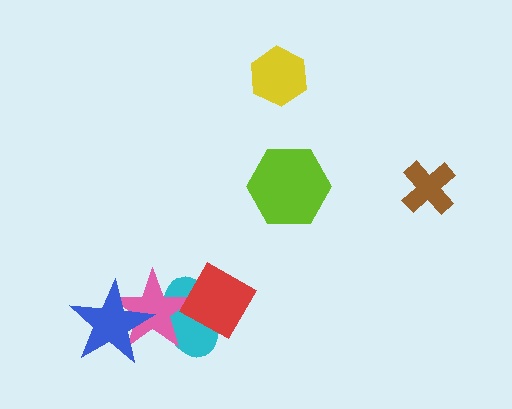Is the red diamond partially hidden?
No, no other shape covers it.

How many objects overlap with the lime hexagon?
0 objects overlap with the lime hexagon.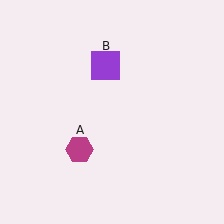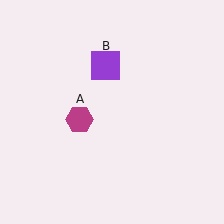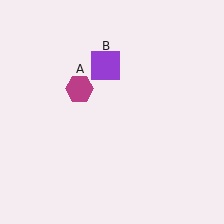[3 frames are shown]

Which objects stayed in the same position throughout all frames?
Purple square (object B) remained stationary.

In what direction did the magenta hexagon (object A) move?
The magenta hexagon (object A) moved up.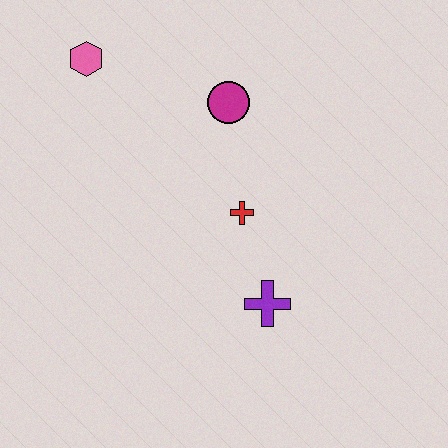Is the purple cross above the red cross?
No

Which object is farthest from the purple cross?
The pink hexagon is farthest from the purple cross.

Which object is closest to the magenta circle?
The red cross is closest to the magenta circle.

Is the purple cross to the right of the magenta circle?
Yes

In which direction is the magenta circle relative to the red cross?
The magenta circle is above the red cross.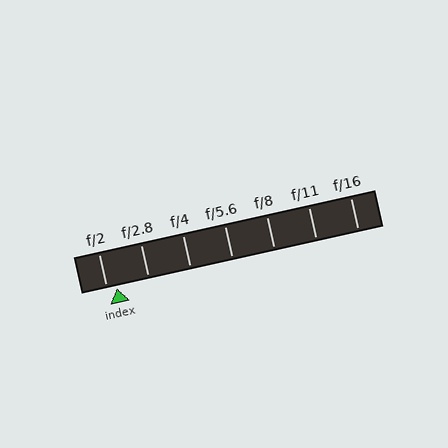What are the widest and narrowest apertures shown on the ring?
The widest aperture shown is f/2 and the narrowest is f/16.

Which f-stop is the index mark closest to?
The index mark is closest to f/2.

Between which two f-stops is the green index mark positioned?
The index mark is between f/2 and f/2.8.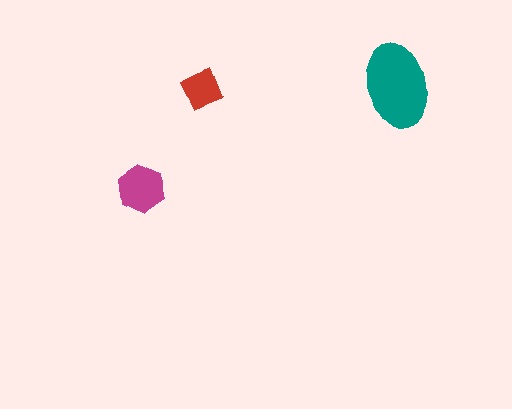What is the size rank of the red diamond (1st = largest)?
3rd.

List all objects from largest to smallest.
The teal ellipse, the magenta hexagon, the red diamond.